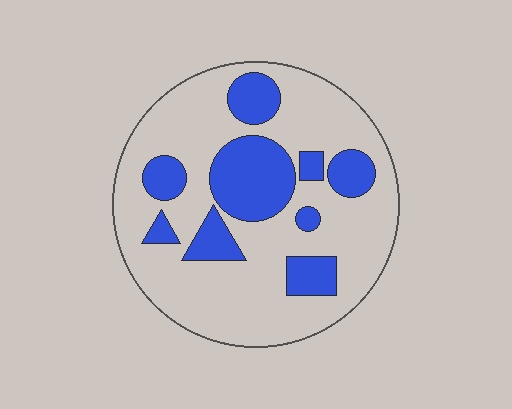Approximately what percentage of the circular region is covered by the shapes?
Approximately 25%.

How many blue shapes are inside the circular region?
9.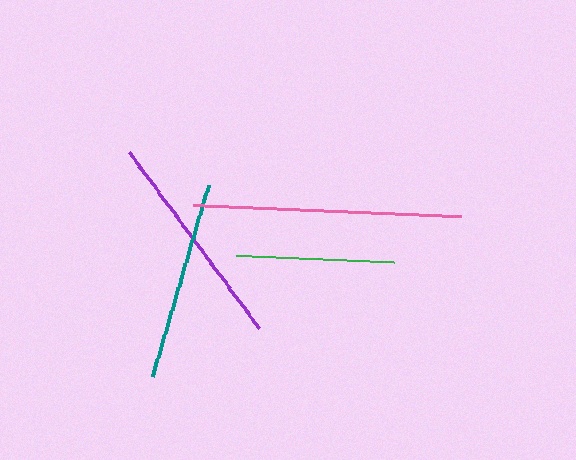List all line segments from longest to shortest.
From longest to shortest: pink, purple, teal, green.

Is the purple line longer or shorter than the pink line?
The pink line is longer than the purple line.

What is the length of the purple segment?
The purple segment is approximately 219 pixels long.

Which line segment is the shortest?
The green line is the shortest at approximately 159 pixels.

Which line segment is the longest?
The pink line is the longest at approximately 268 pixels.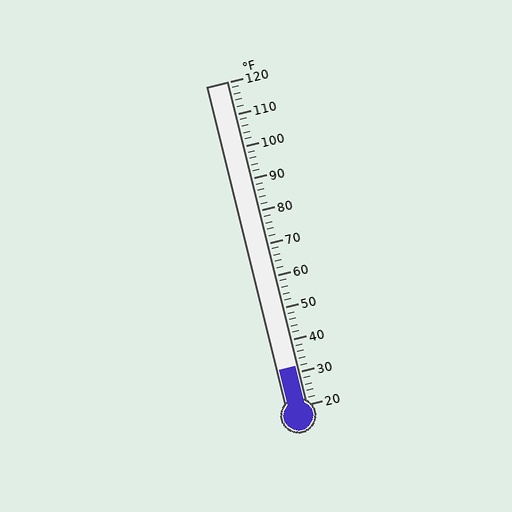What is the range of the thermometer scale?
The thermometer scale ranges from 20°F to 120°F.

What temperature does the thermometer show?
The thermometer shows approximately 32°F.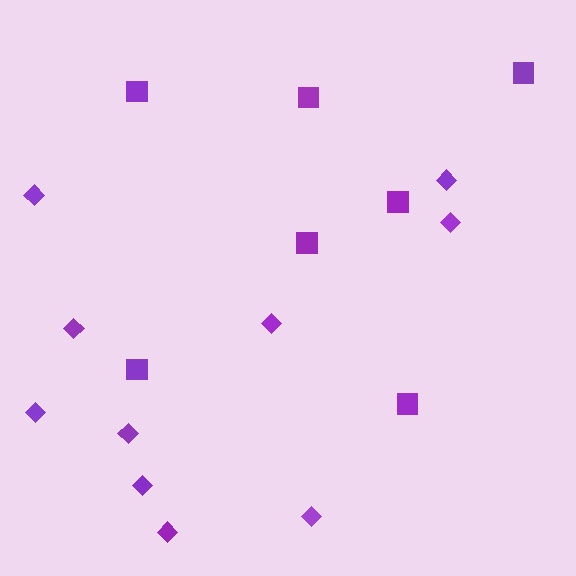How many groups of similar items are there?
There are 2 groups: one group of diamonds (10) and one group of squares (7).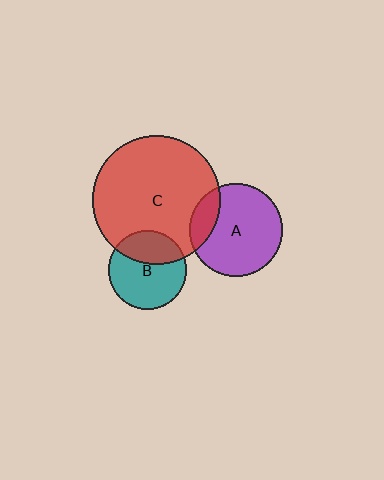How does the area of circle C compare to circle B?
Approximately 2.7 times.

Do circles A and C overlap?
Yes.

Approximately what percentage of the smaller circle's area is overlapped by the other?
Approximately 20%.